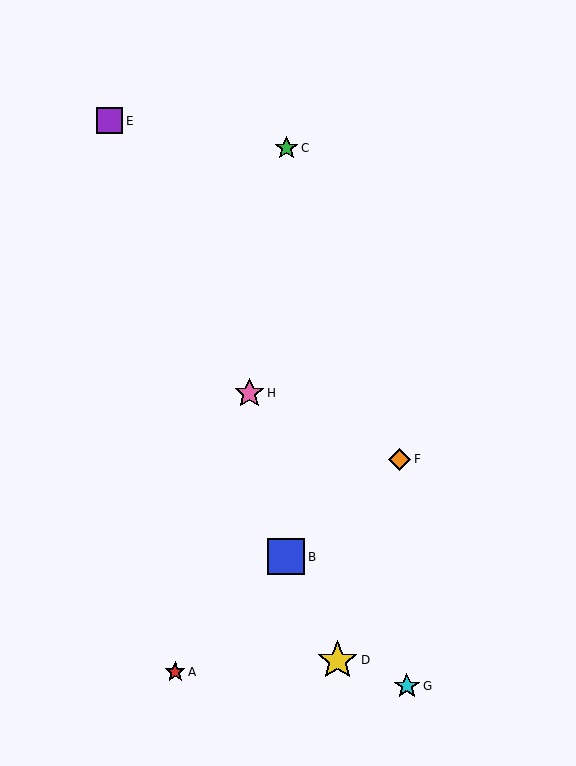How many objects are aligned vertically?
2 objects (B, C) are aligned vertically.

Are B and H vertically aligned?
No, B is at x≈286 and H is at x≈249.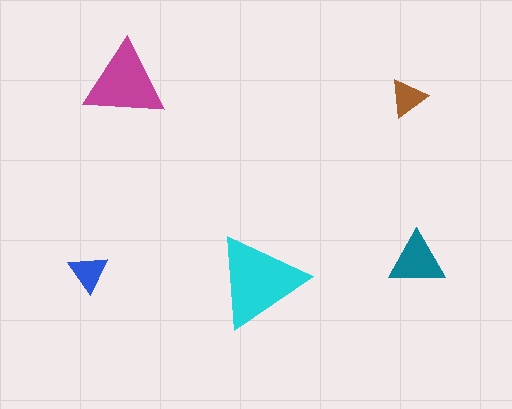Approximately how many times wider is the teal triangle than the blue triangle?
About 1.5 times wider.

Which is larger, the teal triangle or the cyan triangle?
The cyan one.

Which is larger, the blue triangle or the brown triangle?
The blue one.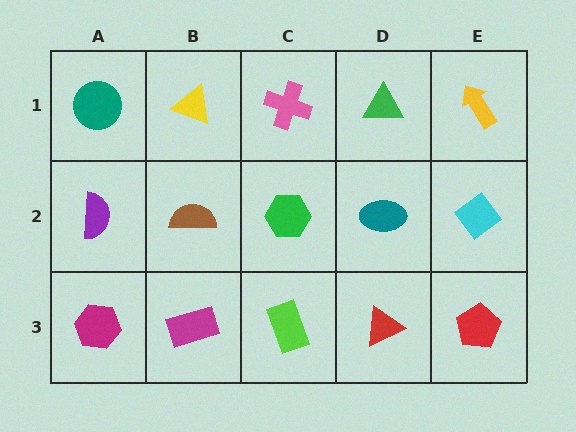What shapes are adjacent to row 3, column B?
A brown semicircle (row 2, column B), a magenta hexagon (row 3, column A), a lime rectangle (row 3, column C).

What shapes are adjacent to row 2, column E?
A yellow arrow (row 1, column E), a red pentagon (row 3, column E), a teal ellipse (row 2, column D).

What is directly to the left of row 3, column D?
A lime rectangle.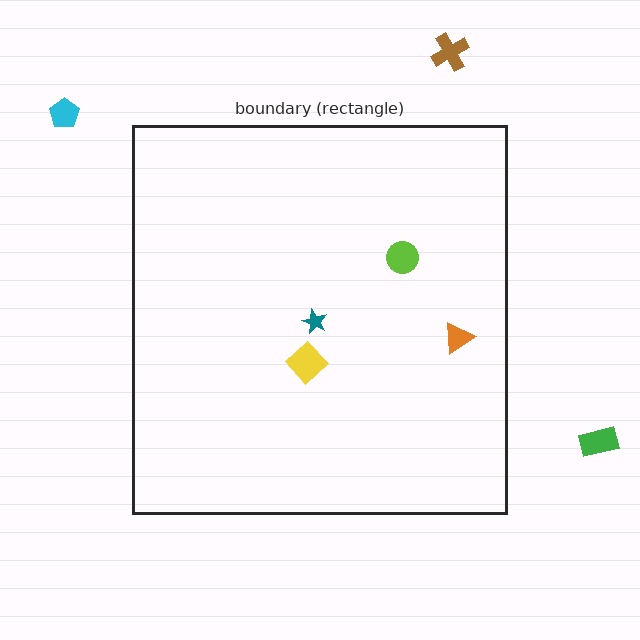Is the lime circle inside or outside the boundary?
Inside.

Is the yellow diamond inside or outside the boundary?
Inside.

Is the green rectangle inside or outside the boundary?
Outside.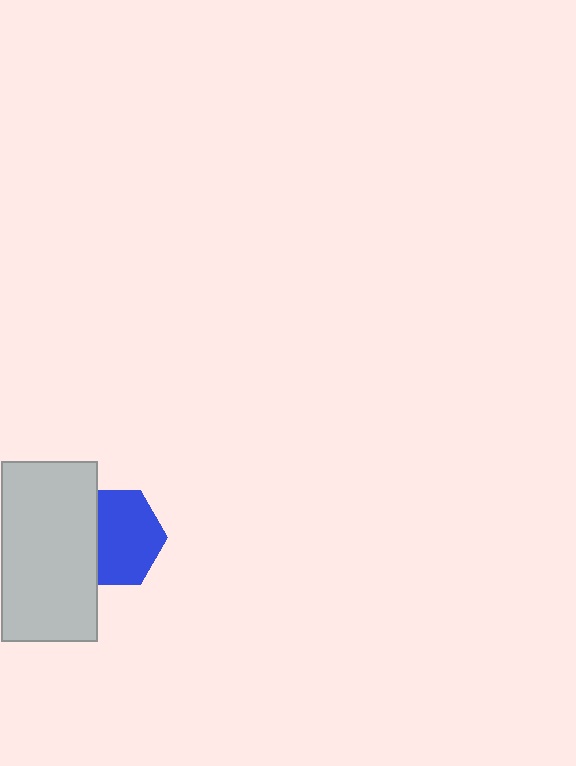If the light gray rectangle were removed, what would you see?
You would see the complete blue hexagon.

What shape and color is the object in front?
The object in front is a light gray rectangle.